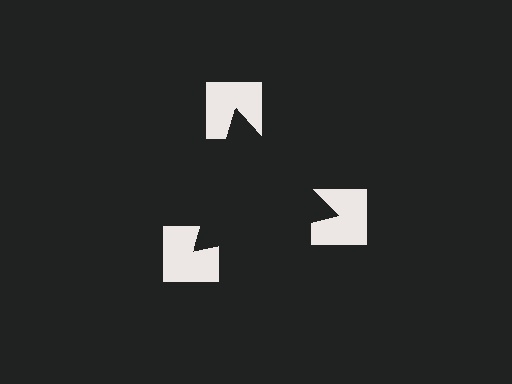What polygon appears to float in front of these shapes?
An illusory triangle — its edges are inferred from the aligned wedge cuts in the notched squares, not physically drawn.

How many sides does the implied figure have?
3 sides.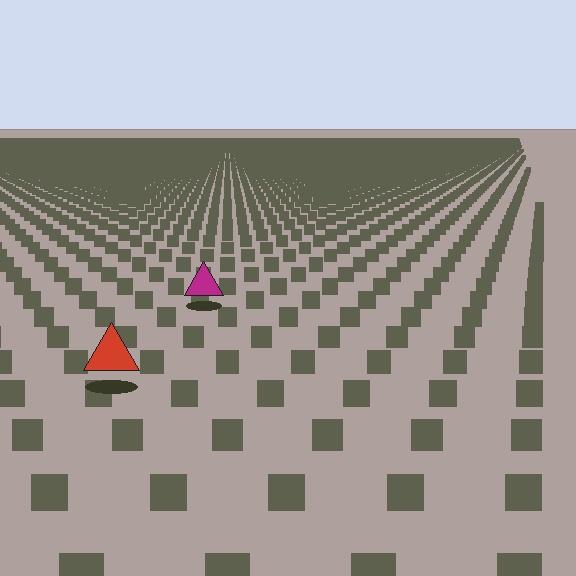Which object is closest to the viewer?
The red triangle is closest. The texture marks near it are larger and more spread out.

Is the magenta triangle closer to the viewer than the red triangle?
No. The red triangle is closer — you can tell from the texture gradient: the ground texture is coarser near it.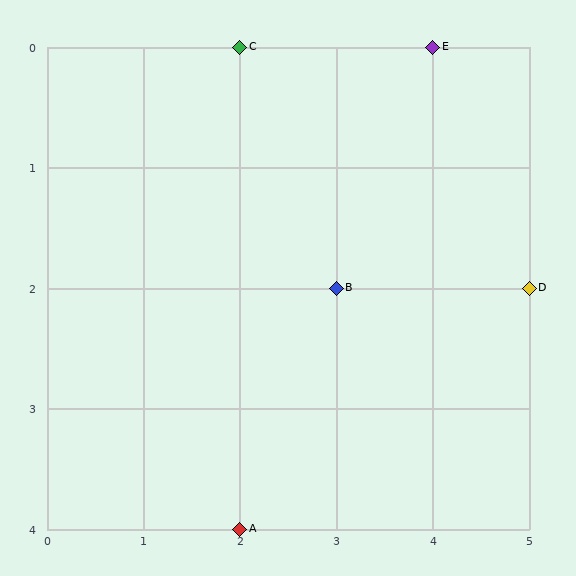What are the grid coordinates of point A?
Point A is at grid coordinates (2, 4).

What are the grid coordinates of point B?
Point B is at grid coordinates (3, 2).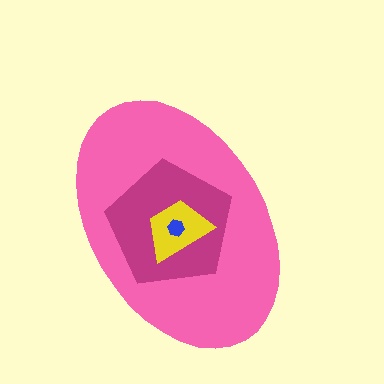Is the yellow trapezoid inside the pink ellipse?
Yes.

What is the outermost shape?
The pink ellipse.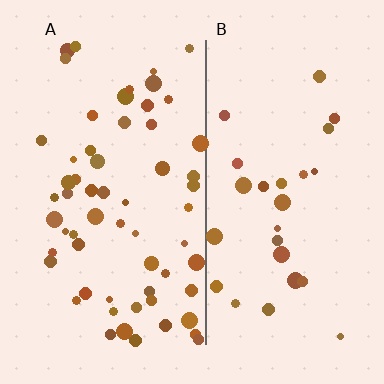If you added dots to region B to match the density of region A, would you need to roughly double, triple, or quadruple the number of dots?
Approximately double.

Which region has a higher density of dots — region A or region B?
A (the left).